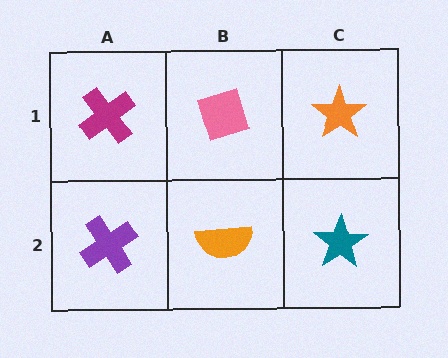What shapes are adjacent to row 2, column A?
A magenta cross (row 1, column A), an orange semicircle (row 2, column B).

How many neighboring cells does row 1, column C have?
2.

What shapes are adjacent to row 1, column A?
A purple cross (row 2, column A), a pink diamond (row 1, column B).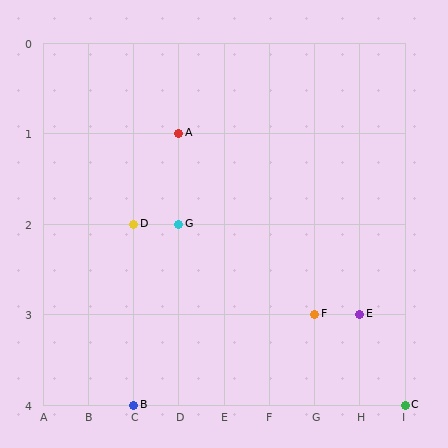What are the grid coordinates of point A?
Point A is at grid coordinates (D, 1).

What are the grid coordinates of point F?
Point F is at grid coordinates (G, 3).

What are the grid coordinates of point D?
Point D is at grid coordinates (C, 2).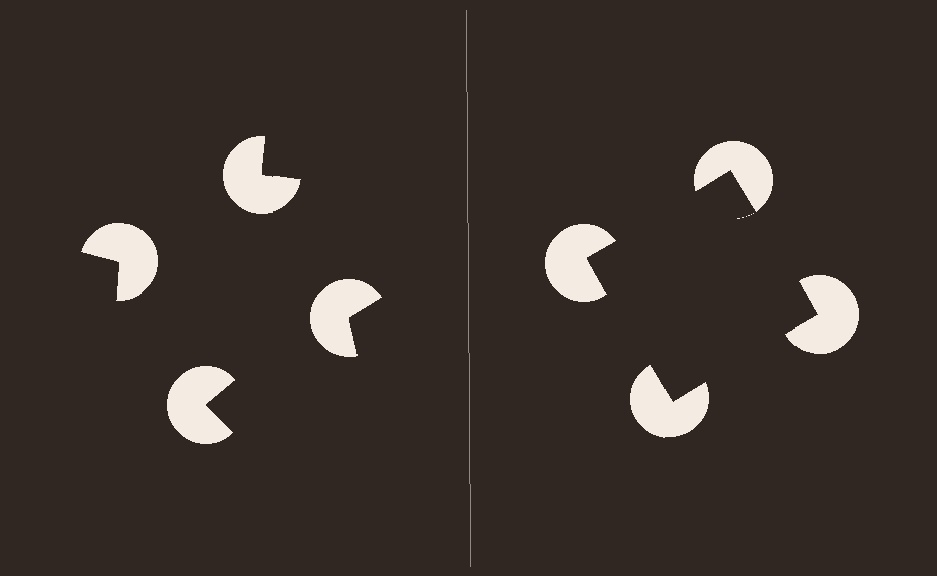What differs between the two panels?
The pac-man discs are positioned identically on both sides; only the wedge orientations differ. On the right they align to a square; on the left they are misaligned.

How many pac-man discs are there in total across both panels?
8 — 4 on each side.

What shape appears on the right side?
An illusory square.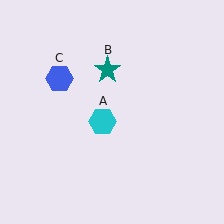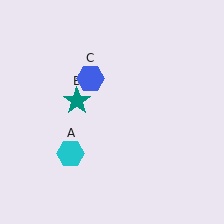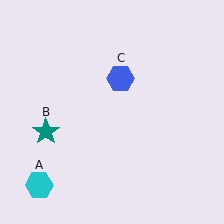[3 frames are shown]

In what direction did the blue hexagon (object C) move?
The blue hexagon (object C) moved right.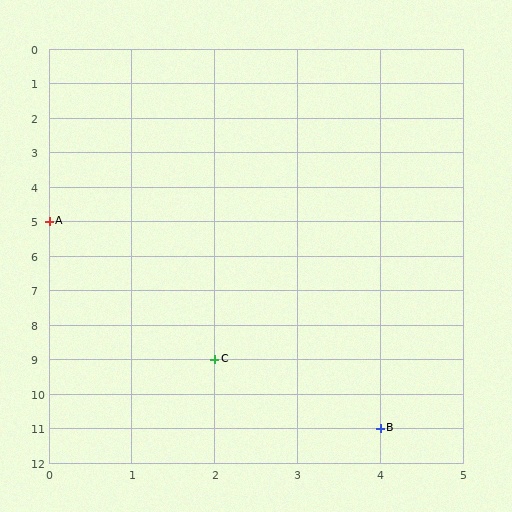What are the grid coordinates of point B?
Point B is at grid coordinates (4, 11).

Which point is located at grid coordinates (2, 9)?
Point C is at (2, 9).